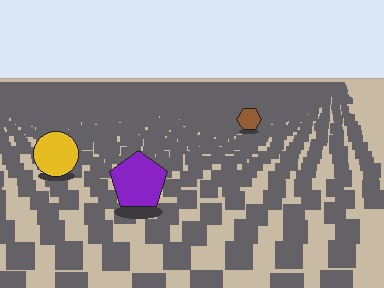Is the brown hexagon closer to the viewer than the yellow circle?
No. The yellow circle is closer — you can tell from the texture gradient: the ground texture is coarser near it.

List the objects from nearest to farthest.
From nearest to farthest: the purple pentagon, the yellow circle, the brown hexagon.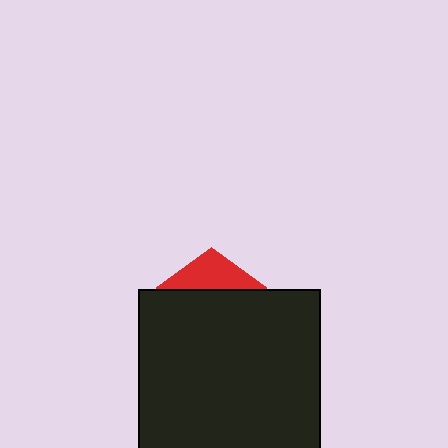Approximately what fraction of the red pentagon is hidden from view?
Roughly 70% of the red pentagon is hidden behind the black square.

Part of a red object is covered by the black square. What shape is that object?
It is a pentagon.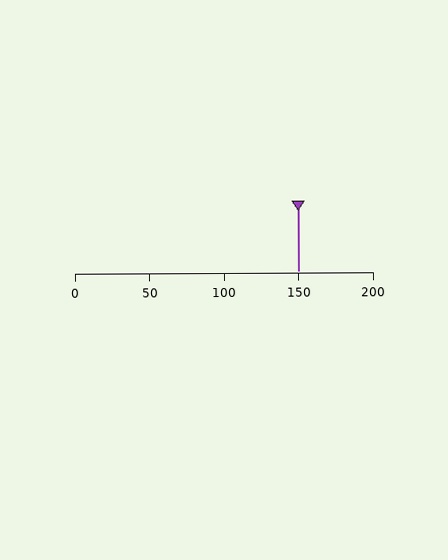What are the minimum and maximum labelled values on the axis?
The axis runs from 0 to 200.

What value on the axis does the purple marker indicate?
The marker indicates approximately 150.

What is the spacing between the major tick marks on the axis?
The major ticks are spaced 50 apart.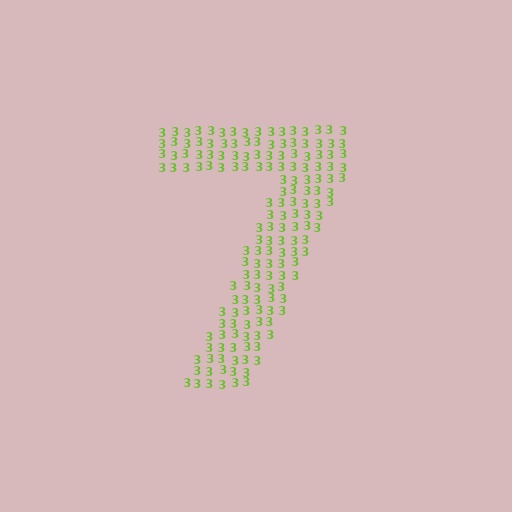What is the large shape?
The large shape is the digit 7.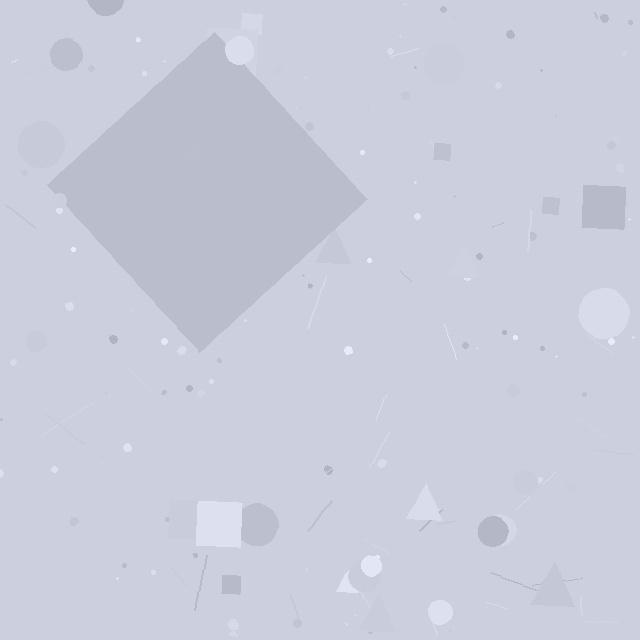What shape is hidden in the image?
A diamond is hidden in the image.